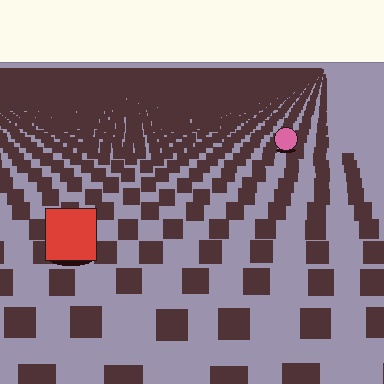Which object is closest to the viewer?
The red square is closest. The texture marks near it are larger and more spread out.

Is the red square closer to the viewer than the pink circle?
Yes. The red square is closer — you can tell from the texture gradient: the ground texture is coarser near it.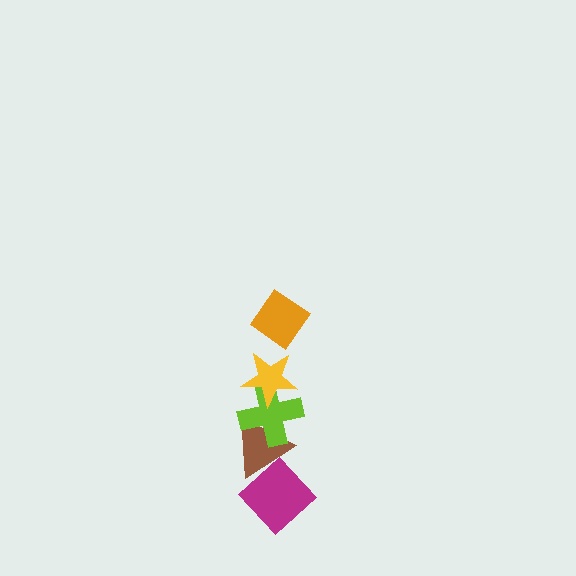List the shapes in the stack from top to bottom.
From top to bottom: the orange diamond, the yellow star, the lime cross, the brown triangle, the magenta diamond.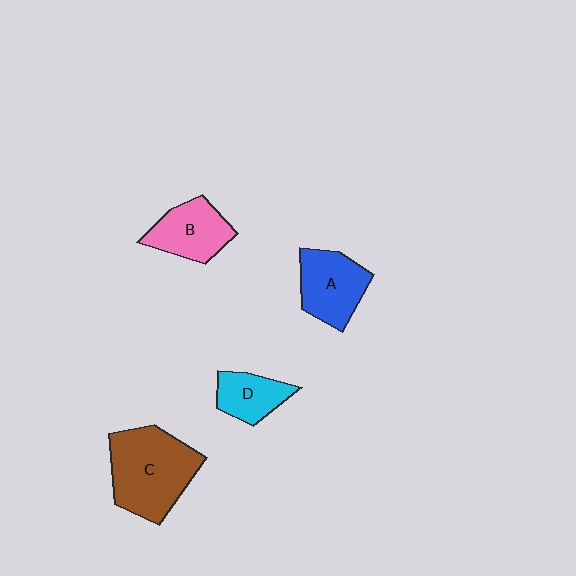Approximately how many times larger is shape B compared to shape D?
Approximately 1.3 times.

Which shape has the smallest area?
Shape D (cyan).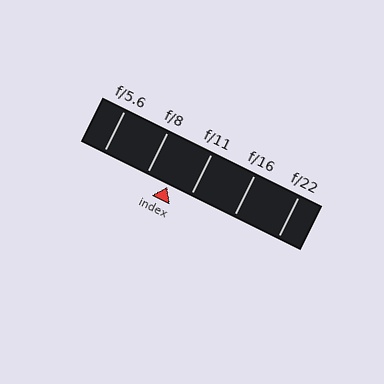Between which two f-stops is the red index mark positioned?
The index mark is between f/8 and f/11.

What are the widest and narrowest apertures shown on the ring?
The widest aperture shown is f/5.6 and the narrowest is f/22.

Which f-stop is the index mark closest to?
The index mark is closest to f/8.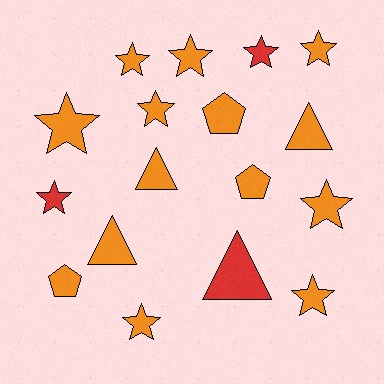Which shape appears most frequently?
Star, with 10 objects.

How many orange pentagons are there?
There are 3 orange pentagons.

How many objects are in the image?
There are 17 objects.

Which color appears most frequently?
Orange, with 14 objects.